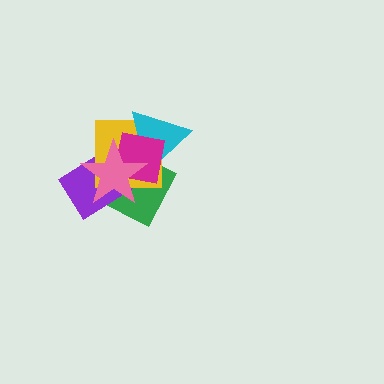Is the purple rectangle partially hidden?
Yes, it is partially covered by another shape.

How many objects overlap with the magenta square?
5 objects overlap with the magenta square.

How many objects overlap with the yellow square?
5 objects overlap with the yellow square.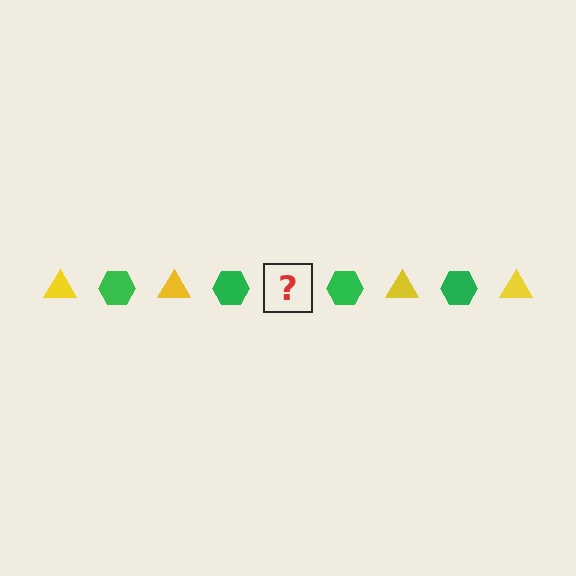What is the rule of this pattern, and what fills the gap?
The rule is that the pattern alternates between yellow triangle and green hexagon. The gap should be filled with a yellow triangle.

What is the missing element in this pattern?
The missing element is a yellow triangle.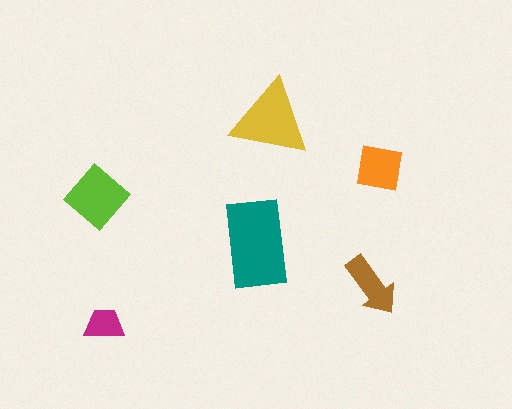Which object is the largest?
The teal rectangle.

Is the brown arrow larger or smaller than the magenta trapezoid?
Larger.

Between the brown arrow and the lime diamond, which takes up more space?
The lime diamond.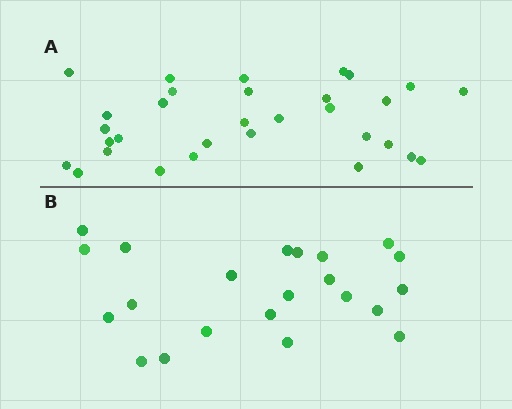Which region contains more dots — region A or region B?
Region A (the top region) has more dots.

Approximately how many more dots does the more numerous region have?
Region A has roughly 8 or so more dots than region B.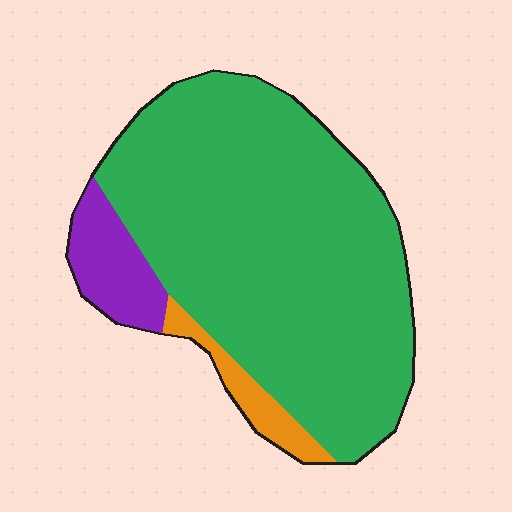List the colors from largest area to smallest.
From largest to smallest: green, purple, orange.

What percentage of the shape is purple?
Purple covers 10% of the shape.